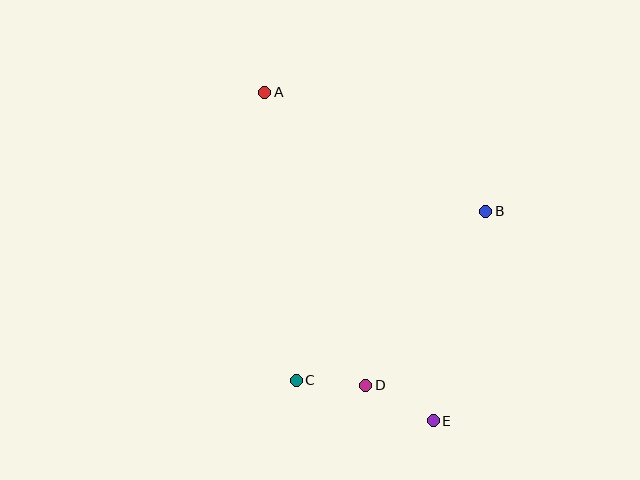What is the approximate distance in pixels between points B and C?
The distance between B and C is approximately 254 pixels.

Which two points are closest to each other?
Points C and D are closest to each other.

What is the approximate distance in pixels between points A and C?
The distance between A and C is approximately 290 pixels.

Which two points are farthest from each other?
Points A and E are farthest from each other.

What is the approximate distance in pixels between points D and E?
The distance between D and E is approximately 76 pixels.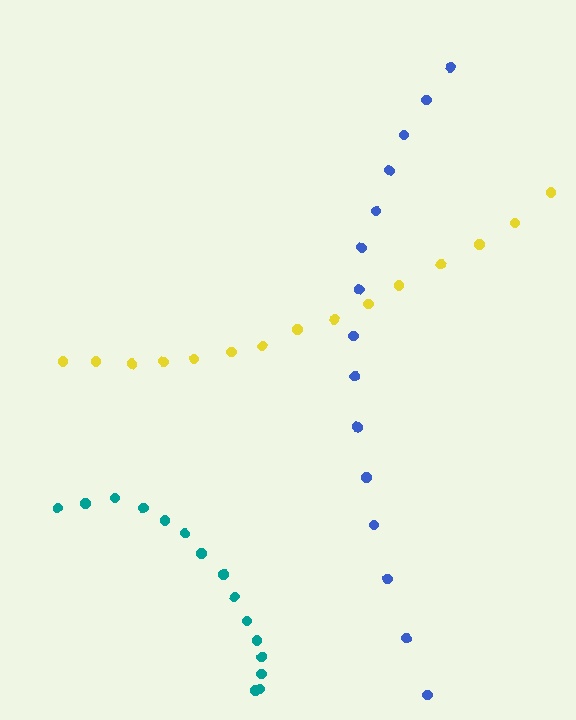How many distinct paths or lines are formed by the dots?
There are 3 distinct paths.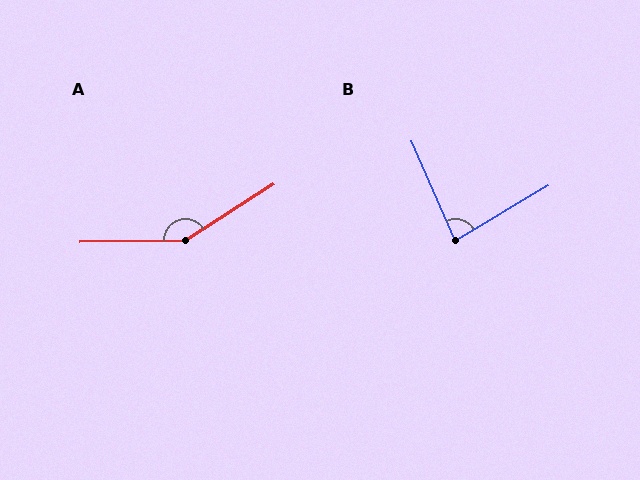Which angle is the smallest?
B, at approximately 83 degrees.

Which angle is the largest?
A, at approximately 148 degrees.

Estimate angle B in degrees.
Approximately 83 degrees.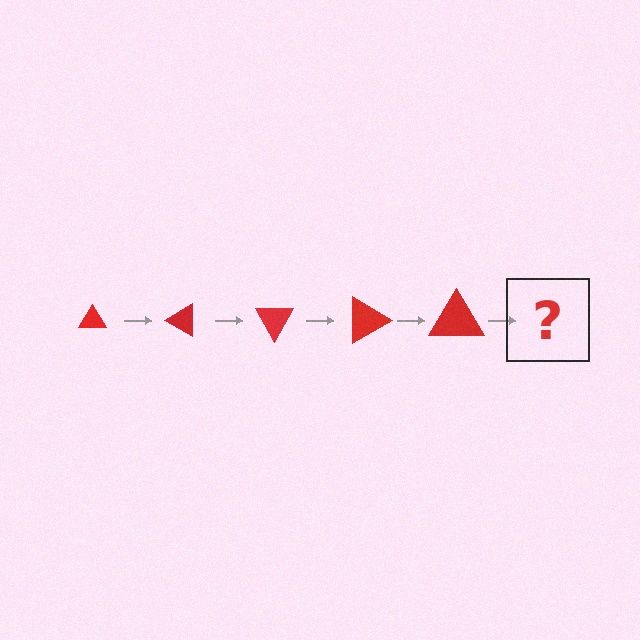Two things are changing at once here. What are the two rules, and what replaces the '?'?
The two rules are that the triangle grows larger each step and it rotates 30 degrees each step. The '?' should be a triangle, larger than the previous one and rotated 150 degrees from the start.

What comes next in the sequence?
The next element should be a triangle, larger than the previous one and rotated 150 degrees from the start.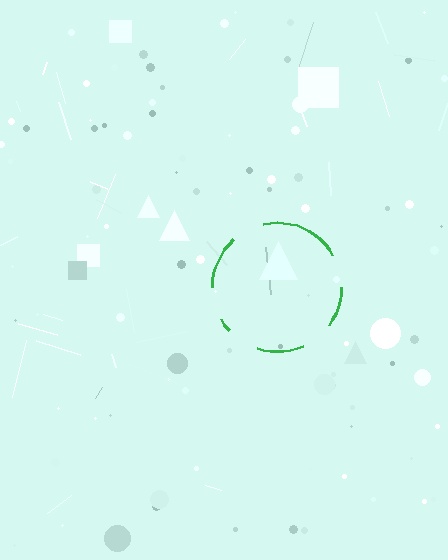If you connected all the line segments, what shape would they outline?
They would outline a circle.